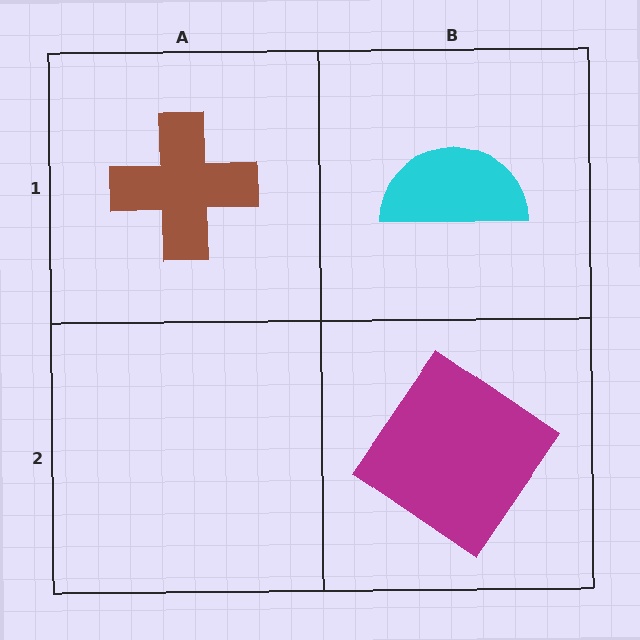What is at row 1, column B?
A cyan semicircle.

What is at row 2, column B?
A magenta diamond.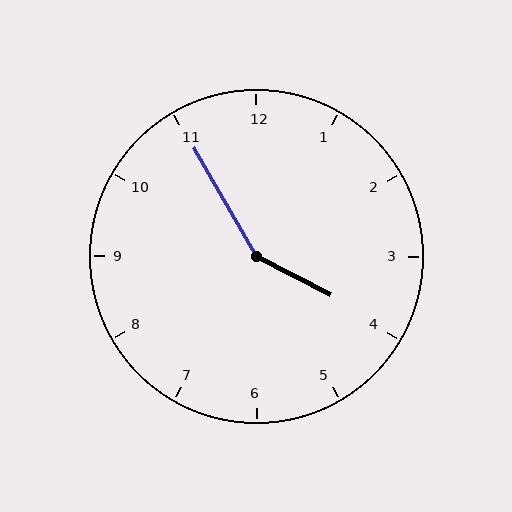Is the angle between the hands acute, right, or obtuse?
It is obtuse.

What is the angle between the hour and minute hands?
Approximately 148 degrees.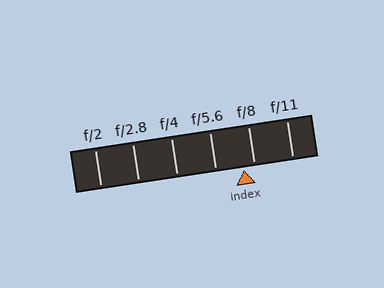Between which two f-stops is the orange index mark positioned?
The index mark is between f/5.6 and f/8.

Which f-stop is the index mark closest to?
The index mark is closest to f/8.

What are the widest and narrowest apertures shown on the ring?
The widest aperture shown is f/2 and the narrowest is f/11.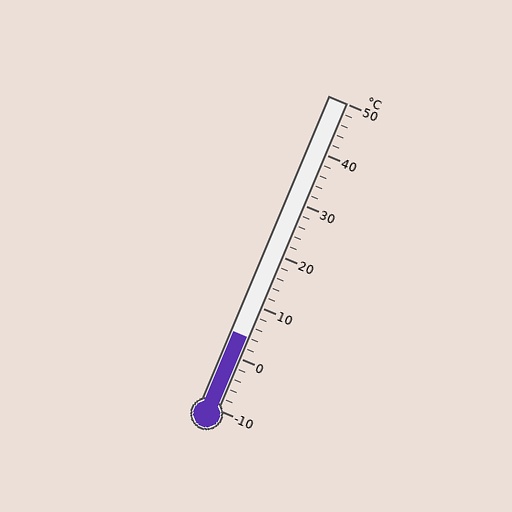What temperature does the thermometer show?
The thermometer shows approximately 4°C.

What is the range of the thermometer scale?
The thermometer scale ranges from -10°C to 50°C.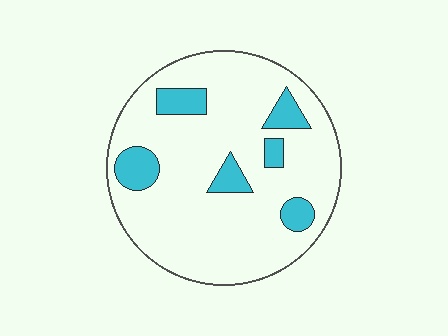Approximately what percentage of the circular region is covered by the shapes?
Approximately 15%.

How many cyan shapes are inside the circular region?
6.